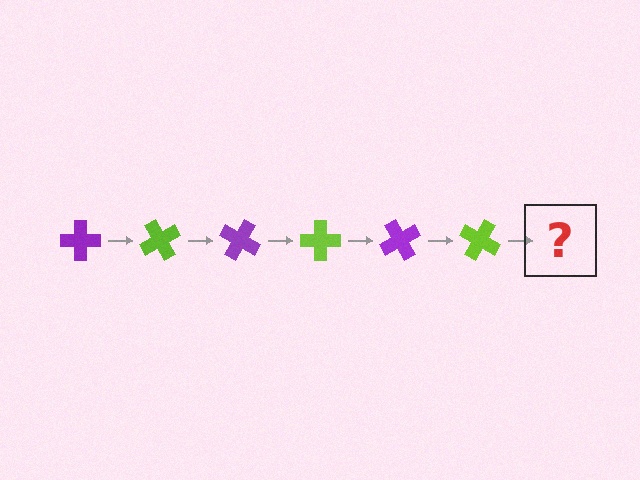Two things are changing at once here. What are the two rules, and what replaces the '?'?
The two rules are that it rotates 60 degrees each step and the color cycles through purple and lime. The '?' should be a purple cross, rotated 360 degrees from the start.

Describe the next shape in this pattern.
It should be a purple cross, rotated 360 degrees from the start.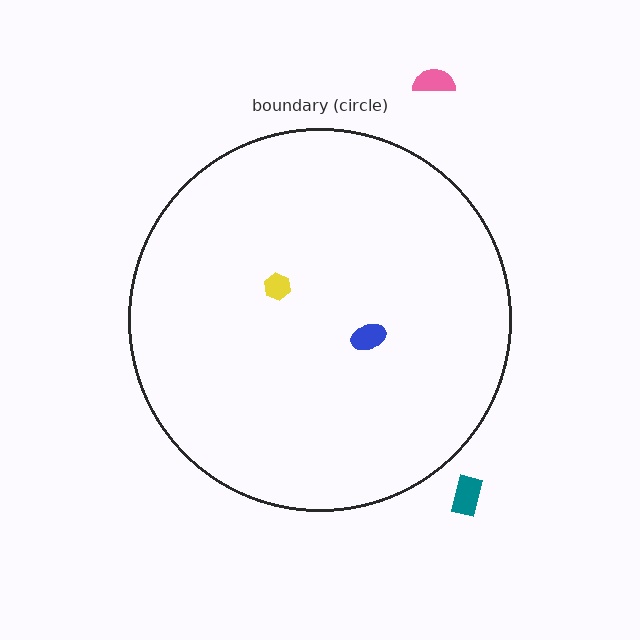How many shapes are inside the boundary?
2 inside, 2 outside.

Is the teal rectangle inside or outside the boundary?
Outside.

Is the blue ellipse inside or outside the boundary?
Inside.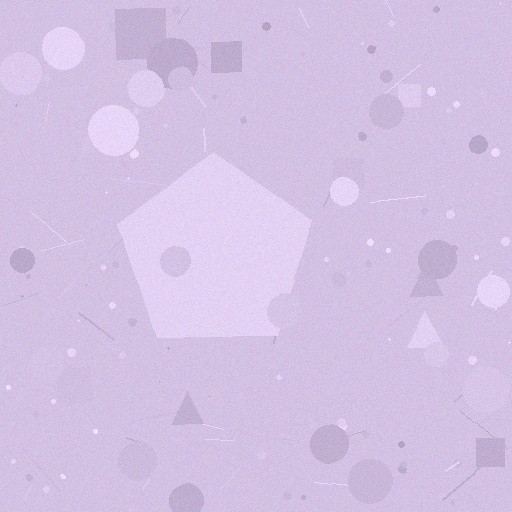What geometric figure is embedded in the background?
A pentagon is embedded in the background.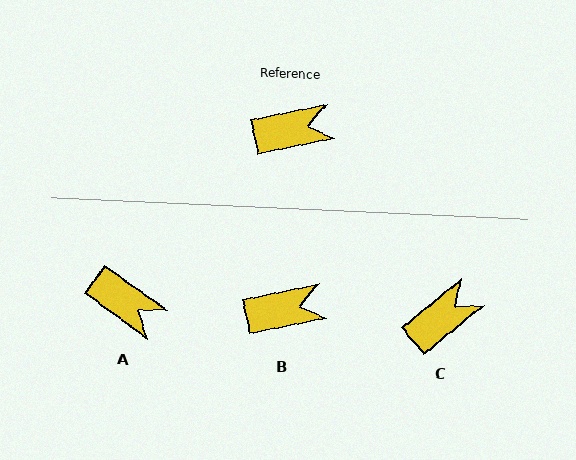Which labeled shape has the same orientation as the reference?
B.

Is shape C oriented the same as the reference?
No, it is off by about 28 degrees.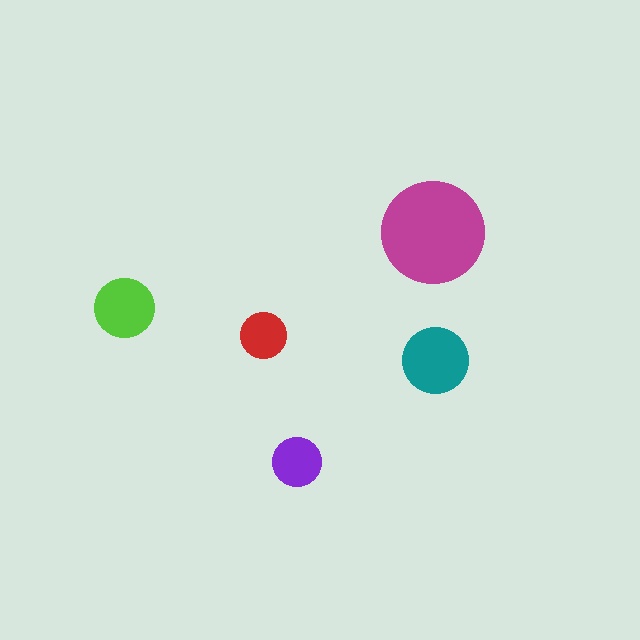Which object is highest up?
The magenta circle is topmost.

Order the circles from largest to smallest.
the magenta one, the teal one, the lime one, the purple one, the red one.